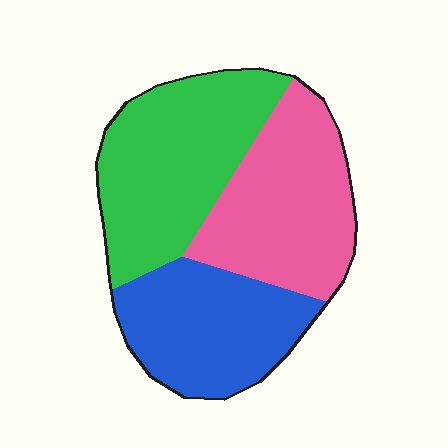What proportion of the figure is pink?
Pink takes up between a quarter and a half of the figure.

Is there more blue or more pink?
Pink.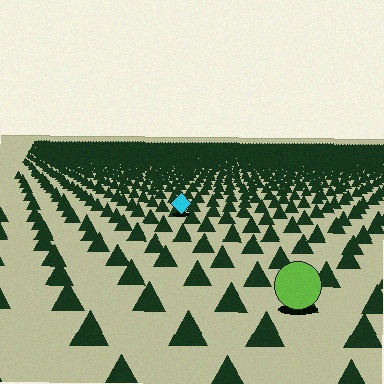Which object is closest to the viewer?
The lime circle is closest. The texture marks near it are larger and more spread out.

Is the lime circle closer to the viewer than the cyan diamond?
Yes. The lime circle is closer — you can tell from the texture gradient: the ground texture is coarser near it.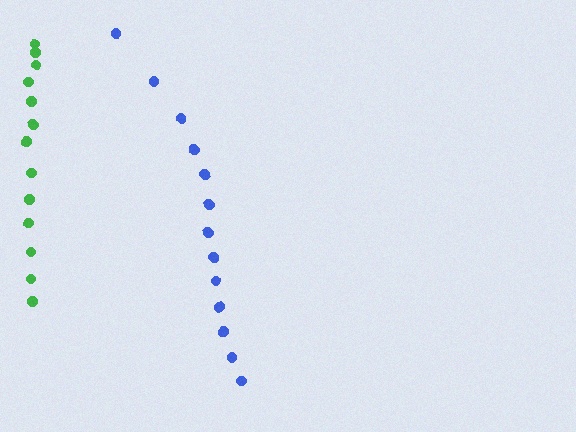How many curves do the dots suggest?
There are 2 distinct paths.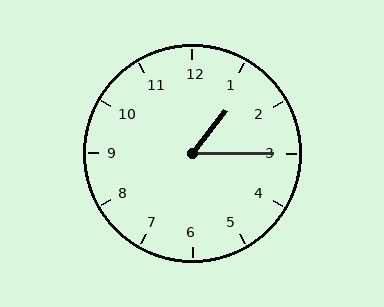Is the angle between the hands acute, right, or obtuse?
It is acute.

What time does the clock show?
1:15.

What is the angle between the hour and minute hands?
Approximately 52 degrees.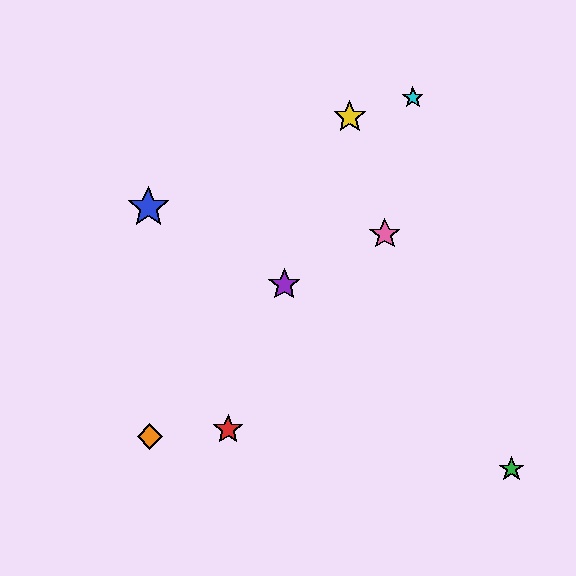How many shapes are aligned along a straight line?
3 shapes (the red star, the yellow star, the purple star) are aligned along a straight line.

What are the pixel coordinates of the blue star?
The blue star is at (148, 207).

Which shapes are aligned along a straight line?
The red star, the yellow star, the purple star are aligned along a straight line.